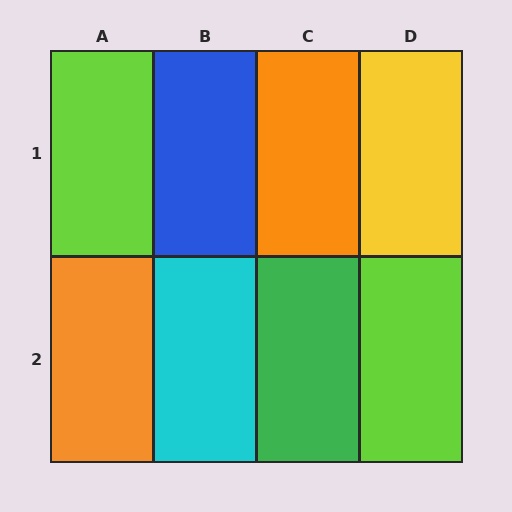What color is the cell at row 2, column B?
Cyan.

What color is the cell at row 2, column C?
Green.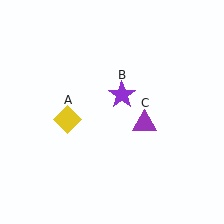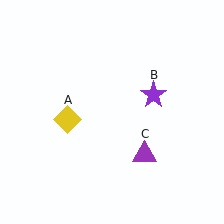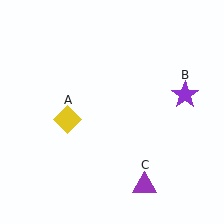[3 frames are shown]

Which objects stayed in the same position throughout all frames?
Yellow diamond (object A) remained stationary.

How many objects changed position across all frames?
2 objects changed position: purple star (object B), purple triangle (object C).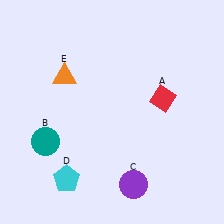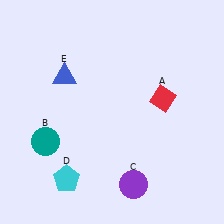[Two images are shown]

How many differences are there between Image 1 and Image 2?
There is 1 difference between the two images.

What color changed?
The triangle (E) changed from orange in Image 1 to blue in Image 2.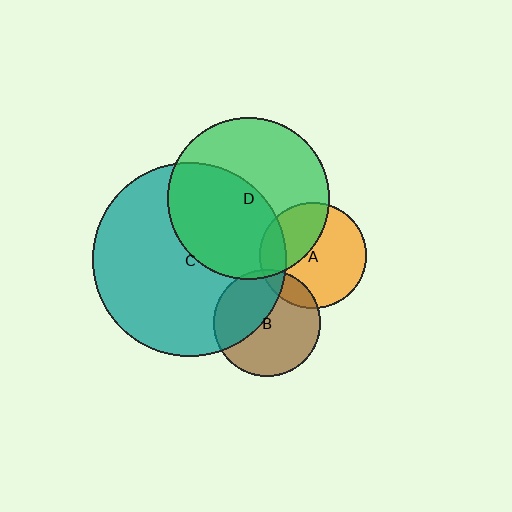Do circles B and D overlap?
Yes.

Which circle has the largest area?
Circle C (teal).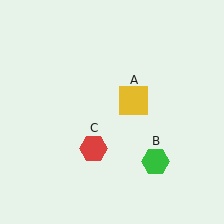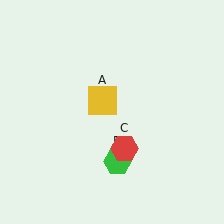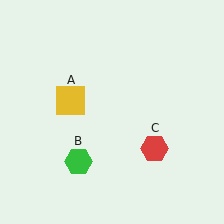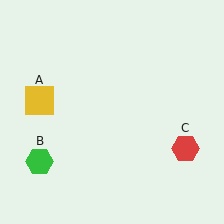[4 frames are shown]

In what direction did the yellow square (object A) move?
The yellow square (object A) moved left.